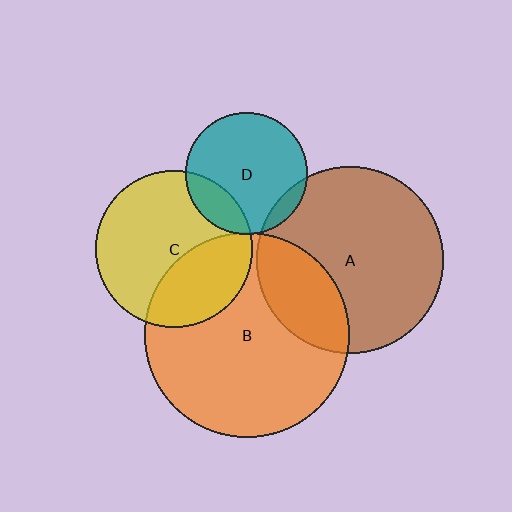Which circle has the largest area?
Circle B (orange).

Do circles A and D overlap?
Yes.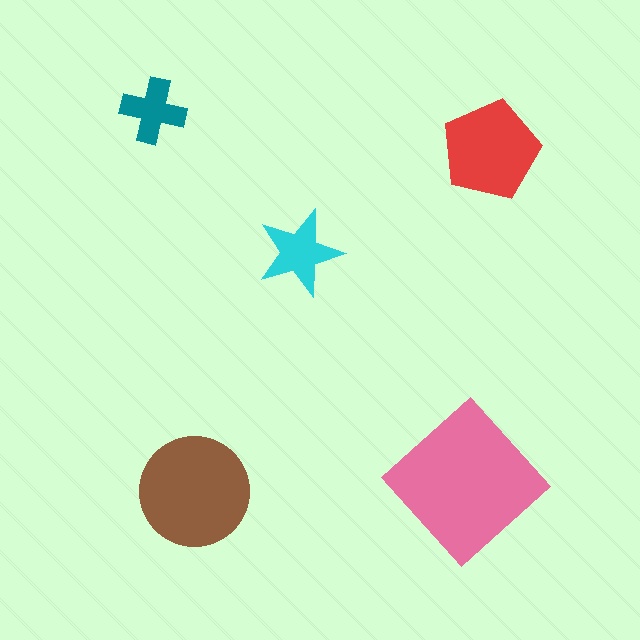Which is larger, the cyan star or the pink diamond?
The pink diamond.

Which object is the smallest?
The teal cross.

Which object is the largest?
The pink diamond.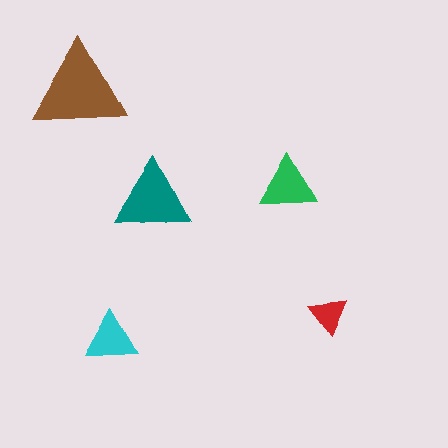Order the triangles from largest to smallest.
the brown one, the teal one, the green one, the cyan one, the red one.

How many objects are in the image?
There are 5 objects in the image.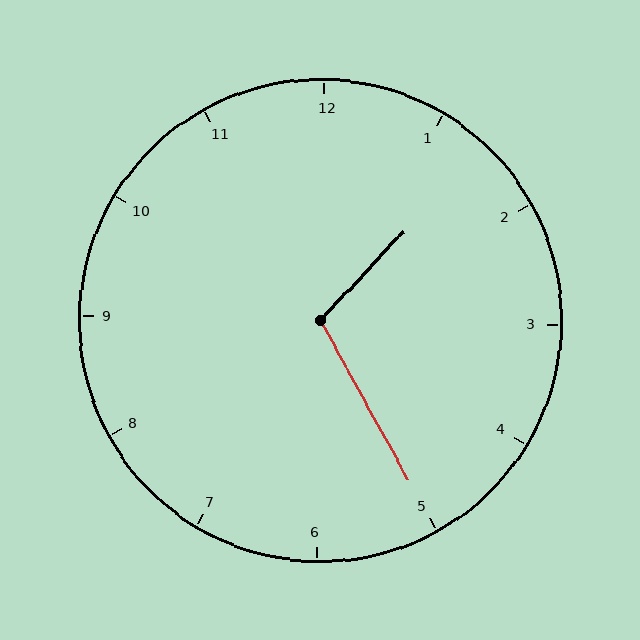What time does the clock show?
1:25.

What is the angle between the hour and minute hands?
Approximately 108 degrees.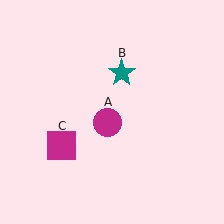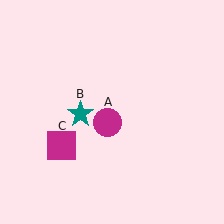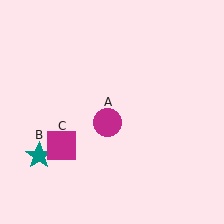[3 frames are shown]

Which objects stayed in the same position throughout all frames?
Magenta circle (object A) and magenta square (object C) remained stationary.